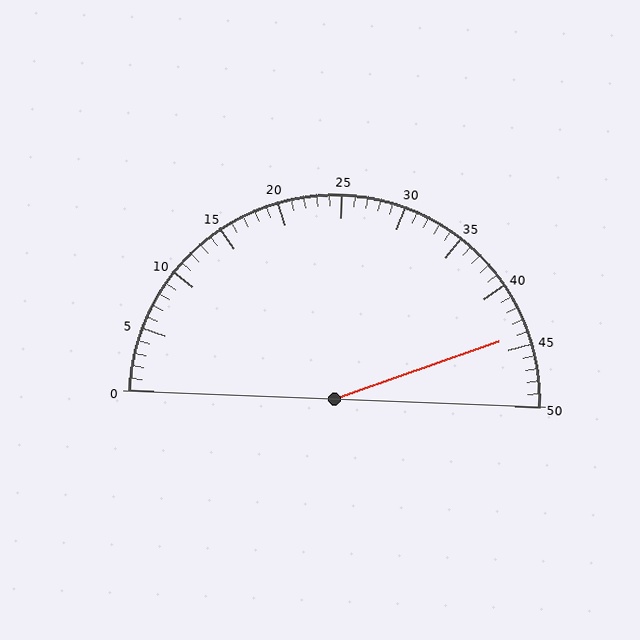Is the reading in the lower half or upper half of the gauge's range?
The reading is in the upper half of the range (0 to 50).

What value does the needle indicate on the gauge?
The needle indicates approximately 44.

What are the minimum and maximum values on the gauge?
The gauge ranges from 0 to 50.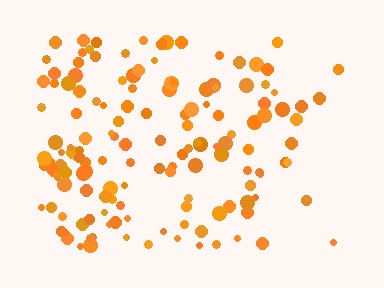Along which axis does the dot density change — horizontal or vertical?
Horizontal.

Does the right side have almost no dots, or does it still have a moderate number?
Still a moderate number, just noticeably fewer than the left.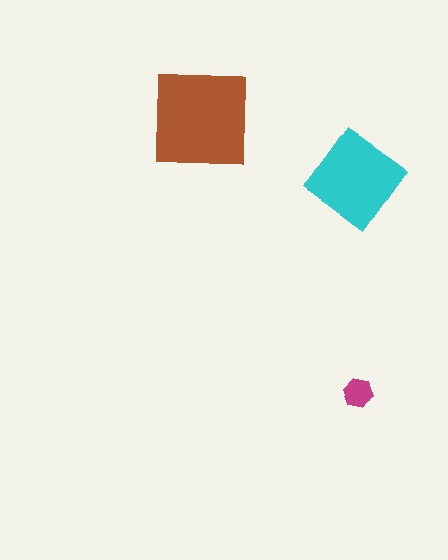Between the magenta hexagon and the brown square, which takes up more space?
The brown square.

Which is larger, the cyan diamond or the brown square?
The brown square.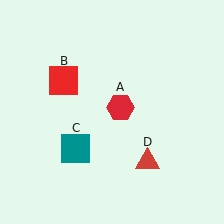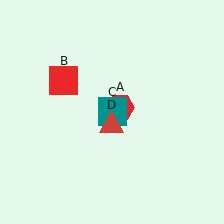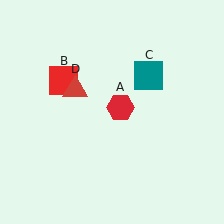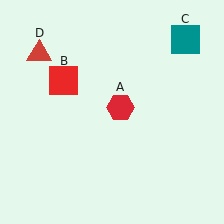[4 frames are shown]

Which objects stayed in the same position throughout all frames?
Red hexagon (object A) and red square (object B) remained stationary.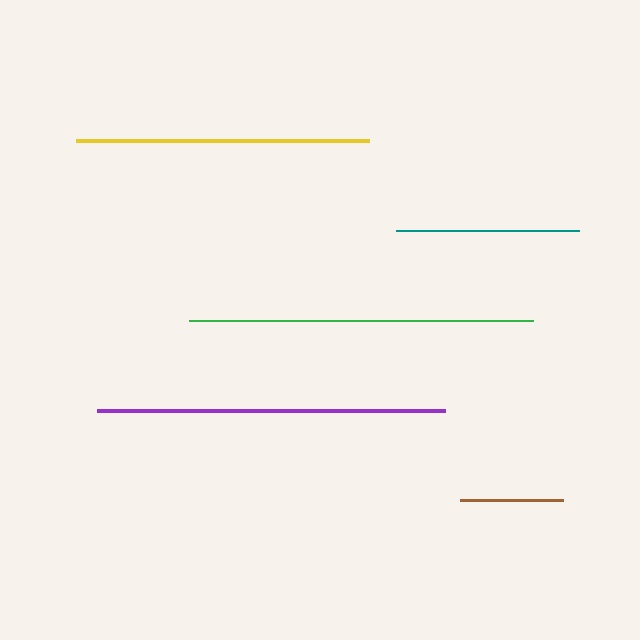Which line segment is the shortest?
The brown line is the shortest at approximately 103 pixels.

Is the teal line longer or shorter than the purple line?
The purple line is longer than the teal line.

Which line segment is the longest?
The purple line is the longest at approximately 348 pixels.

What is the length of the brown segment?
The brown segment is approximately 103 pixels long.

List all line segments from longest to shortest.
From longest to shortest: purple, green, yellow, teal, brown.